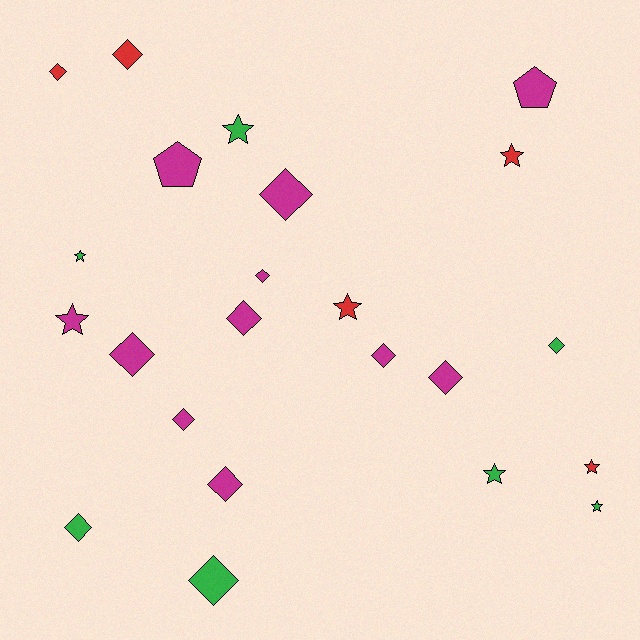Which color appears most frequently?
Magenta, with 11 objects.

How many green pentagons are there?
There are no green pentagons.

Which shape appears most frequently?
Diamond, with 13 objects.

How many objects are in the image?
There are 23 objects.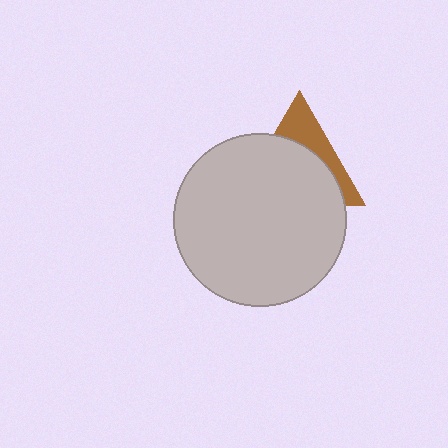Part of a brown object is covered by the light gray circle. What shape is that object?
It is a triangle.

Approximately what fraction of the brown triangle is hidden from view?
Roughly 67% of the brown triangle is hidden behind the light gray circle.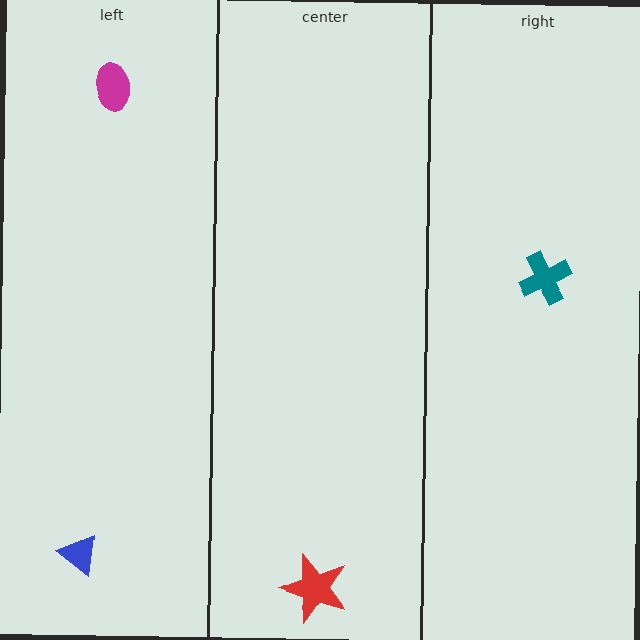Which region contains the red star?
The center region.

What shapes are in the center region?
The red star.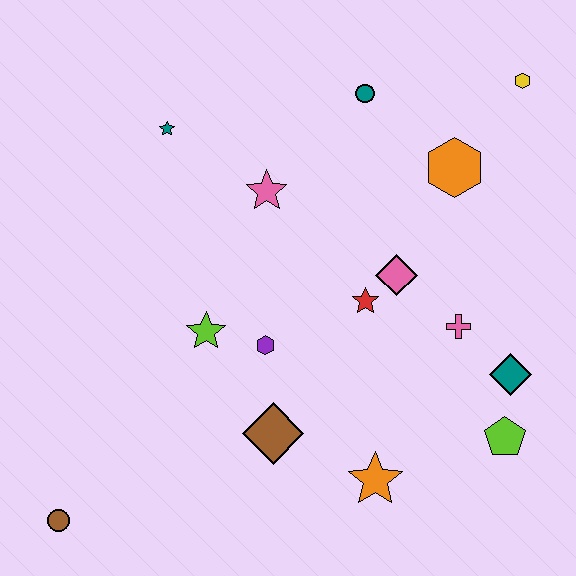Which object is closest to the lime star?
The purple hexagon is closest to the lime star.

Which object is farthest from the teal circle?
The brown circle is farthest from the teal circle.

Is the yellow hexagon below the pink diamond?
No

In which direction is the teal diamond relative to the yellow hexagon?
The teal diamond is below the yellow hexagon.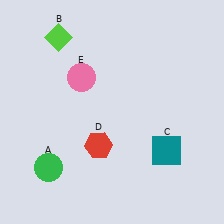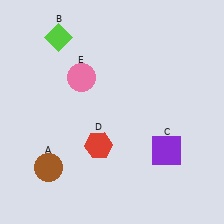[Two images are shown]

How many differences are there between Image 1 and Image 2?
There are 2 differences between the two images.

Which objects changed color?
A changed from green to brown. C changed from teal to purple.